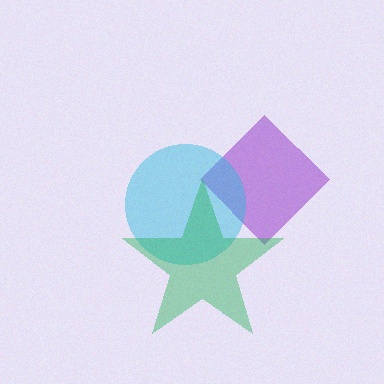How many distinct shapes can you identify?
There are 3 distinct shapes: a purple diamond, a cyan circle, a green star.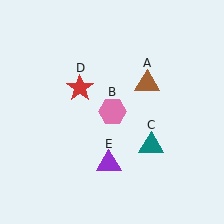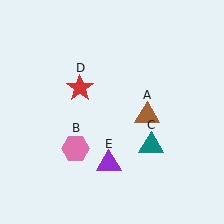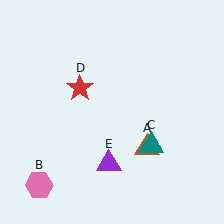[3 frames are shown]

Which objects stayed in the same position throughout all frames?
Teal triangle (object C) and red star (object D) and purple triangle (object E) remained stationary.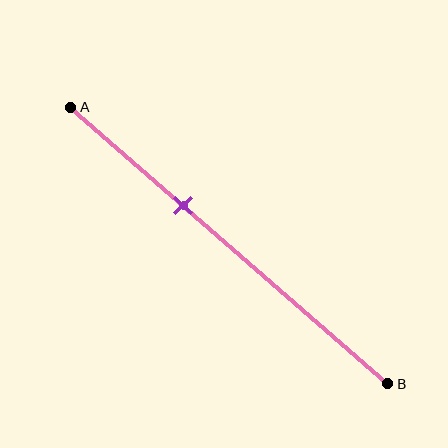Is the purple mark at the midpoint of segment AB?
No, the mark is at about 35% from A, not at the 50% midpoint.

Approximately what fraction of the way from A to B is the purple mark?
The purple mark is approximately 35% of the way from A to B.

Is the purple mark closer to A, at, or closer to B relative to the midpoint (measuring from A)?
The purple mark is closer to point A than the midpoint of segment AB.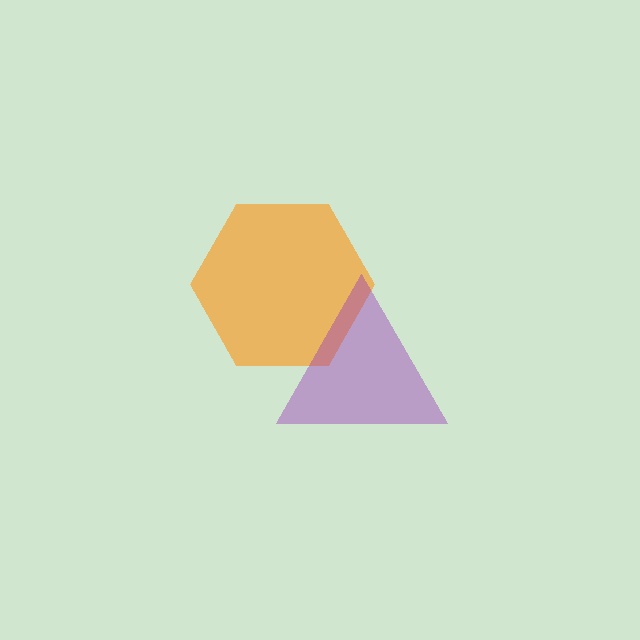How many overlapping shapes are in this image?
There are 2 overlapping shapes in the image.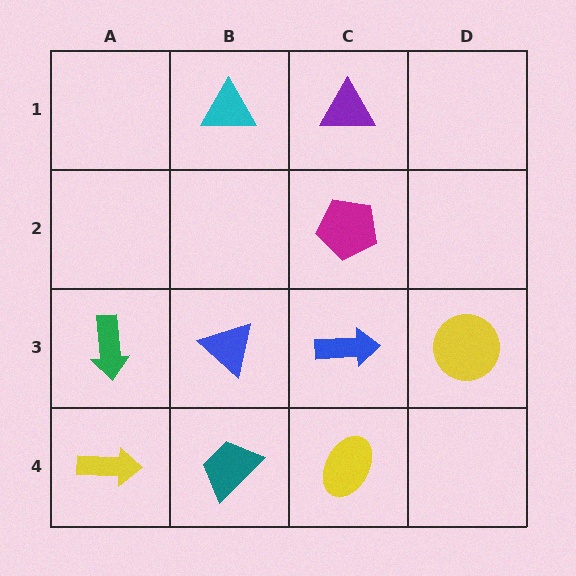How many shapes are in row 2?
1 shape.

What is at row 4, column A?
A yellow arrow.